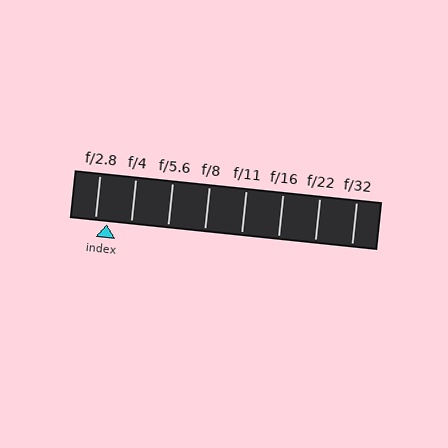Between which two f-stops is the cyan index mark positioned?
The index mark is between f/2.8 and f/4.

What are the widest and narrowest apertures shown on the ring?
The widest aperture shown is f/2.8 and the narrowest is f/32.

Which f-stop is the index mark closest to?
The index mark is closest to f/2.8.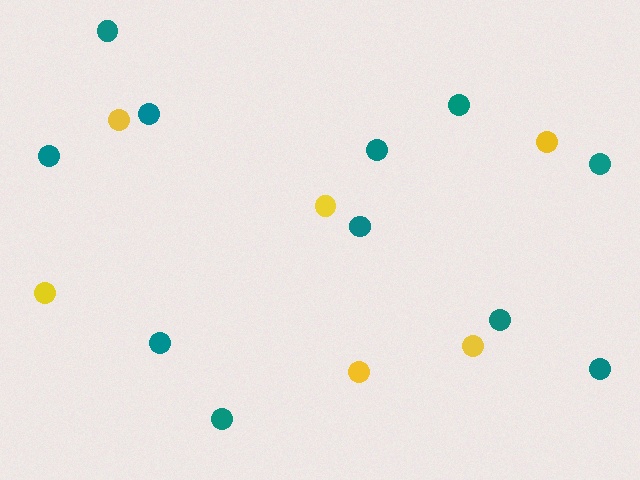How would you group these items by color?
There are 2 groups: one group of teal circles (11) and one group of yellow circles (6).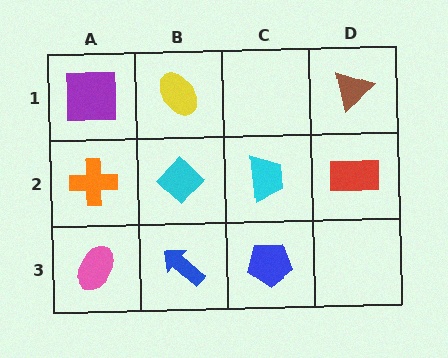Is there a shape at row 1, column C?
No, that cell is empty.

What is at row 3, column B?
A blue arrow.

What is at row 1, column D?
A brown triangle.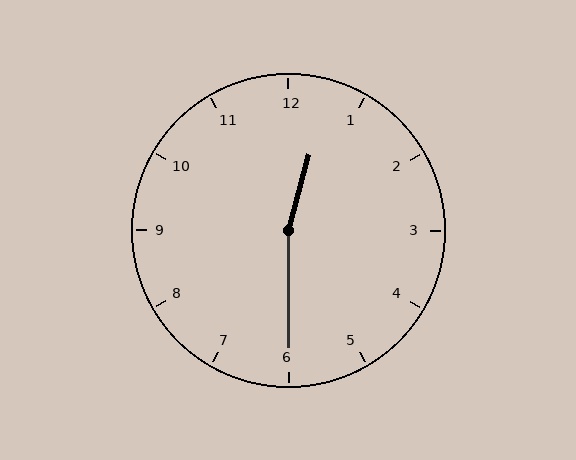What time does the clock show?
12:30.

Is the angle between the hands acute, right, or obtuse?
It is obtuse.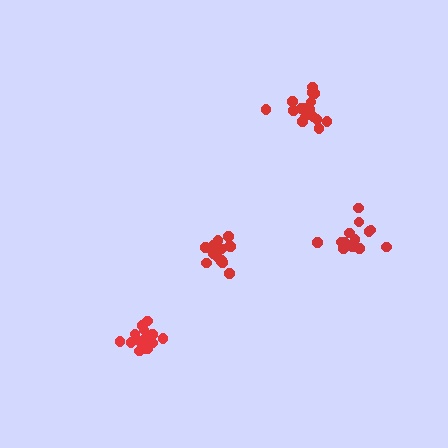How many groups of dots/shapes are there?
There are 4 groups.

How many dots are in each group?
Group 1: 16 dots, Group 2: 15 dots, Group 3: 15 dots, Group 4: 18 dots (64 total).